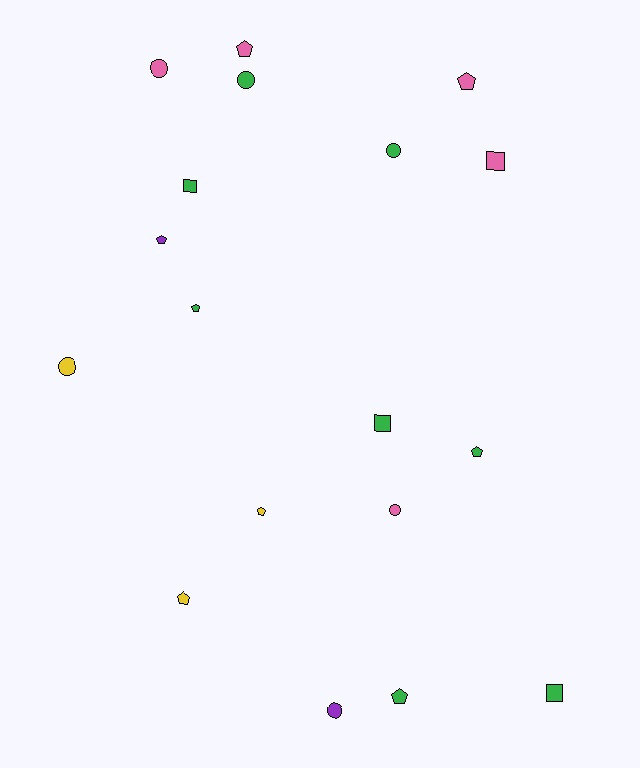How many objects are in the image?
There are 18 objects.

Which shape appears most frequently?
Pentagon, with 8 objects.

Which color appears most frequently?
Green, with 8 objects.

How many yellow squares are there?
There are no yellow squares.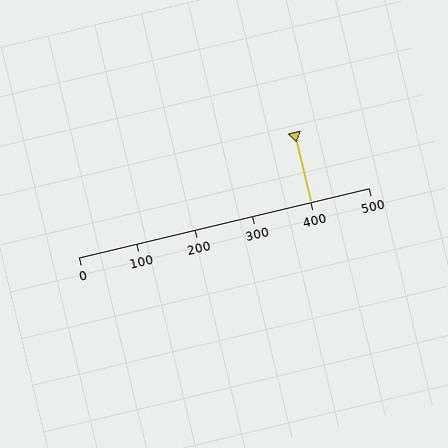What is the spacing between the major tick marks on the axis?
The major ticks are spaced 100 apart.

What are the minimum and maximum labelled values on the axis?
The axis runs from 0 to 500.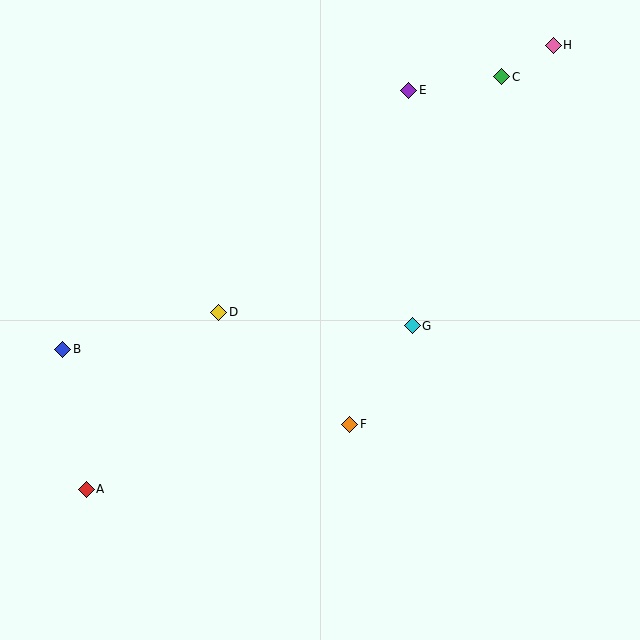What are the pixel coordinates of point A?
Point A is at (86, 489).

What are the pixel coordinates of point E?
Point E is at (409, 90).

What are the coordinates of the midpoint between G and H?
The midpoint between G and H is at (483, 185).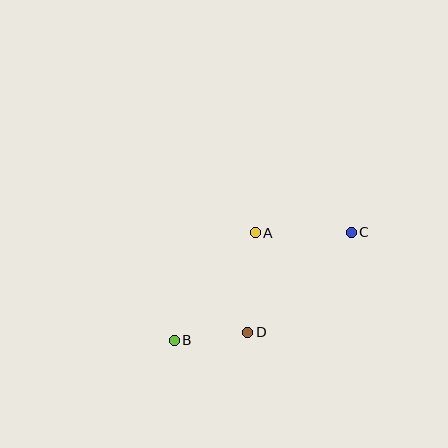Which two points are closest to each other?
Points B and D are closest to each other.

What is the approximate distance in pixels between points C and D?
The distance between C and D is approximately 144 pixels.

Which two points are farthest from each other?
Points B and C are farthest from each other.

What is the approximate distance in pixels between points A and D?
The distance between A and D is approximately 100 pixels.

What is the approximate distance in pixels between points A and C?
The distance between A and C is approximately 96 pixels.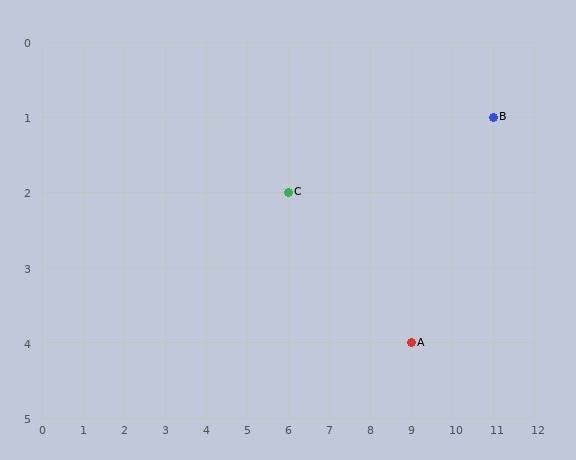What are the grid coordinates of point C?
Point C is at grid coordinates (6, 2).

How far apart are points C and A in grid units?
Points C and A are 3 columns and 2 rows apart (about 3.6 grid units diagonally).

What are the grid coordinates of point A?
Point A is at grid coordinates (9, 4).